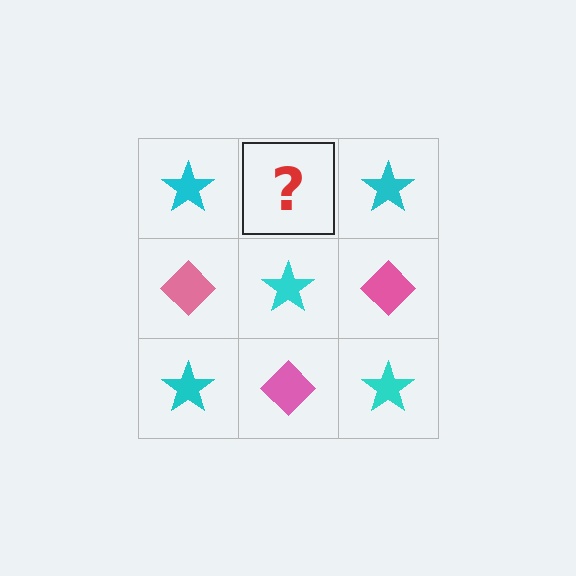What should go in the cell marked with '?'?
The missing cell should contain a pink diamond.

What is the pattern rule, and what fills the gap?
The rule is that it alternates cyan star and pink diamond in a checkerboard pattern. The gap should be filled with a pink diamond.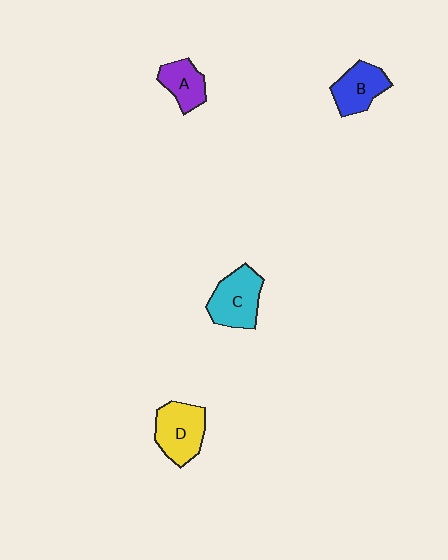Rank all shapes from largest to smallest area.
From largest to smallest: C (cyan), D (yellow), B (blue), A (purple).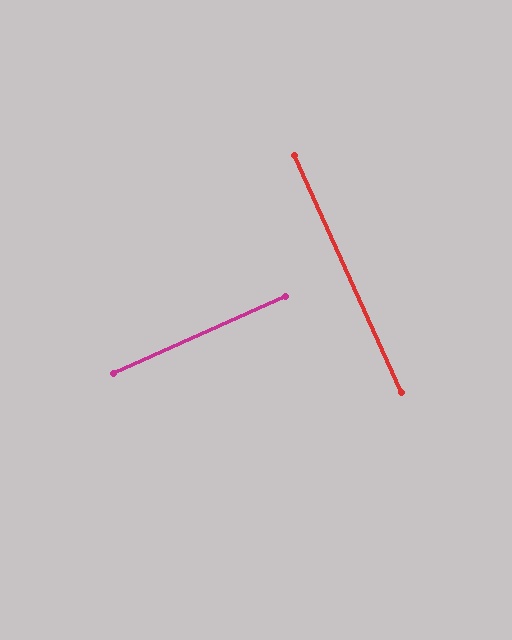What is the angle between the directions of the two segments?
Approximately 90 degrees.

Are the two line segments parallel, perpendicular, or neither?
Perpendicular — they meet at approximately 90°.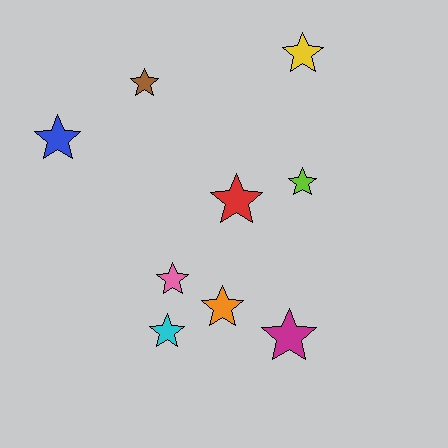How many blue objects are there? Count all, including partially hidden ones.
There is 1 blue object.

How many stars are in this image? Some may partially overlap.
There are 9 stars.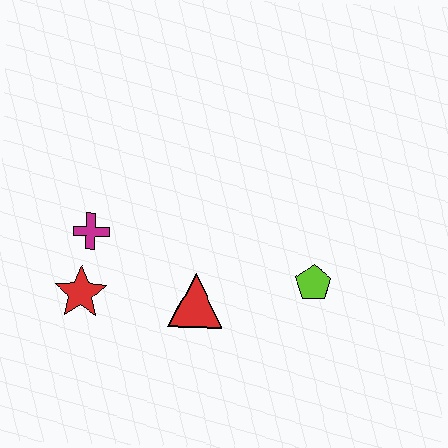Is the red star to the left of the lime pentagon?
Yes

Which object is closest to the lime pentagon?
The red triangle is closest to the lime pentagon.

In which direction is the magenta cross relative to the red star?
The magenta cross is above the red star.